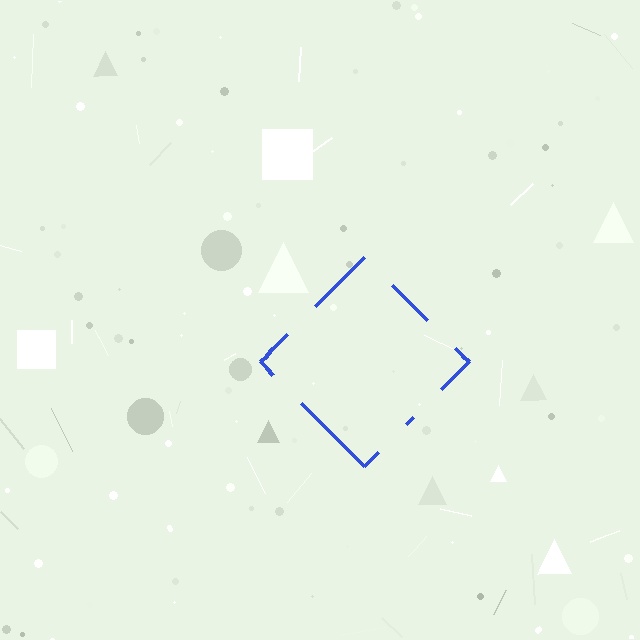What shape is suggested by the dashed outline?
The dashed outline suggests a diamond.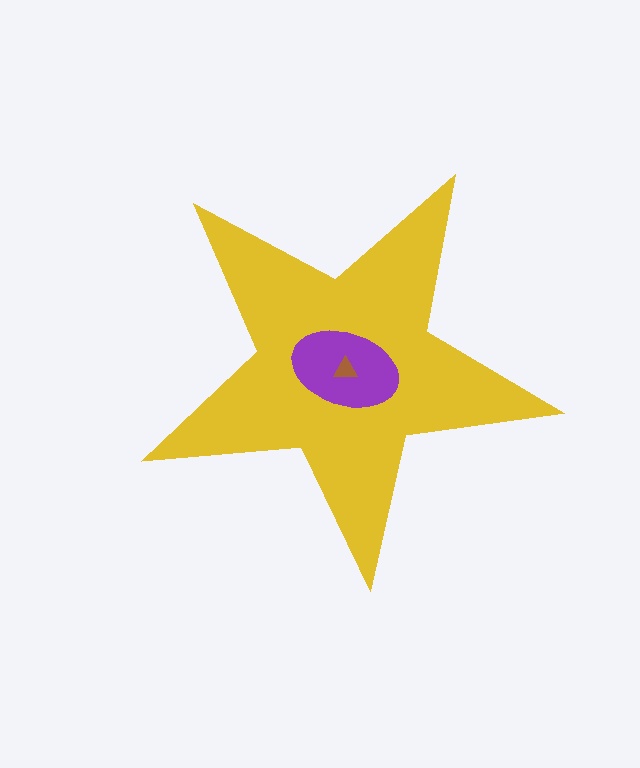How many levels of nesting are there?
3.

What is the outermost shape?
The yellow star.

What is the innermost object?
The brown triangle.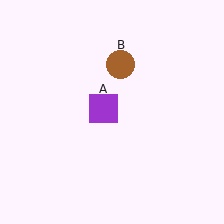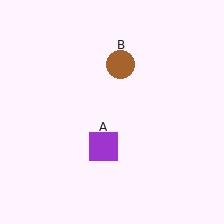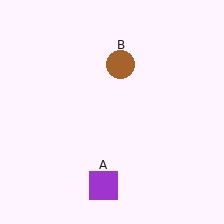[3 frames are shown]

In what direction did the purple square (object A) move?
The purple square (object A) moved down.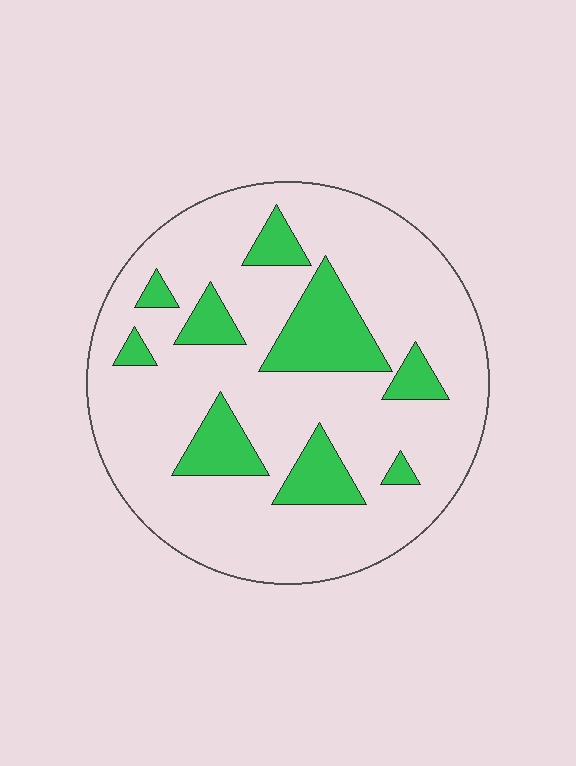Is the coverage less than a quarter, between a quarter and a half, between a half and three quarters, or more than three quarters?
Less than a quarter.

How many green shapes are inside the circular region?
9.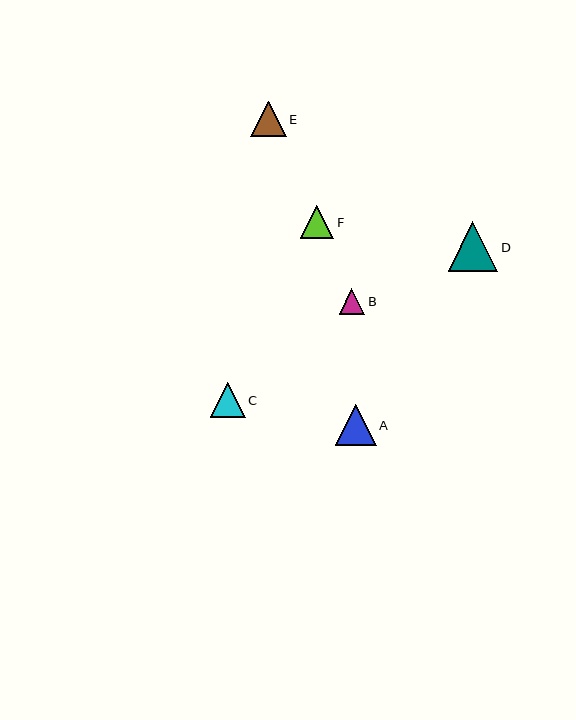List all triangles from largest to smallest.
From largest to smallest: D, A, E, C, F, B.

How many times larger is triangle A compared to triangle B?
Triangle A is approximately 1.6 times the size of triangle B.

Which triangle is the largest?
Triangle D is the largest with a size of approximately 49 pixels.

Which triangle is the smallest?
Triangle B is the smallest with a size of approximately 26 pixels.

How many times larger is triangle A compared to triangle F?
Triangle A is approximately 1.2 times the size of triangle F.